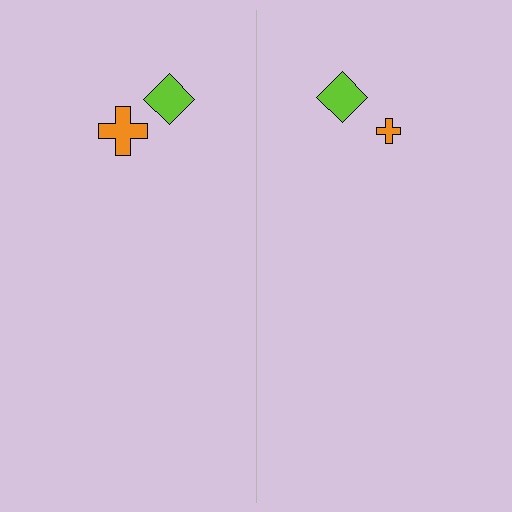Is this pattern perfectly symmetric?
No, the pattern is not perfectly symmetric. The orange cross on the right side has a different size than its mirror counterpart.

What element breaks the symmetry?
The orange cross on the right side has a different size than its mirror counterpart.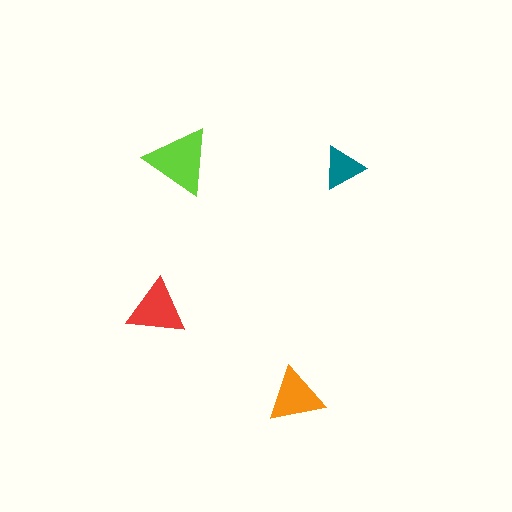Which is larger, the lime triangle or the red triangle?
The lime one.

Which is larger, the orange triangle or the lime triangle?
The lime one.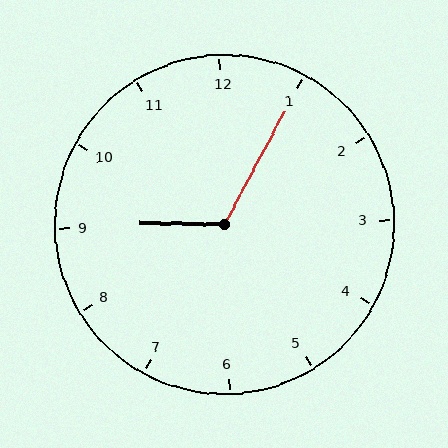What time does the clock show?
9:05.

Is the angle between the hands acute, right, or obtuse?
It is obtuse.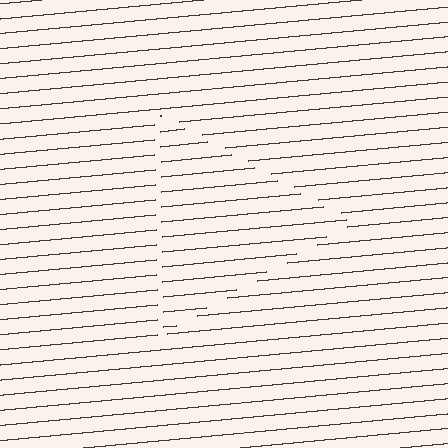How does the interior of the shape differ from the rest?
The interior of the shape contains the same grating, shifted by half a period — the contour is defined by the phase discontinuity where line-ends from the inner and outer gratings abut.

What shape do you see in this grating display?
An illusory triangle. The interior of the shape contains the same grating, shifted by half a period — the contour is defined by the phase discontinuity where line-ends from the inner and outer gratings abut.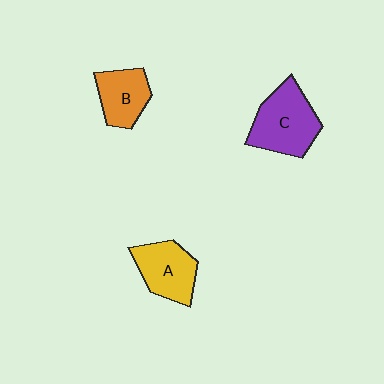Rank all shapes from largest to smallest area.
From largest to smallest: C (purple), A (yellow), B (orange).